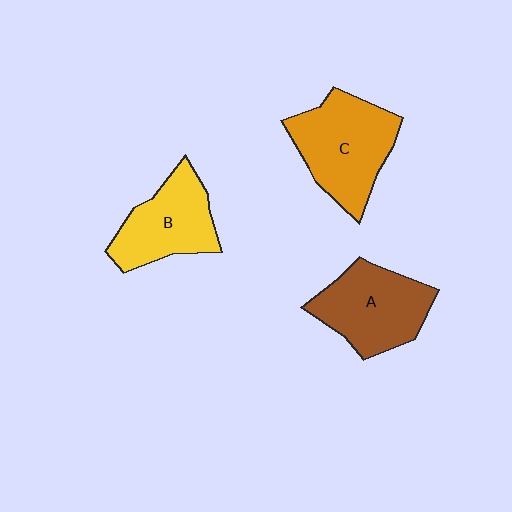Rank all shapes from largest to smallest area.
From largest to smallest: C (orange), A (brown), B (yellow).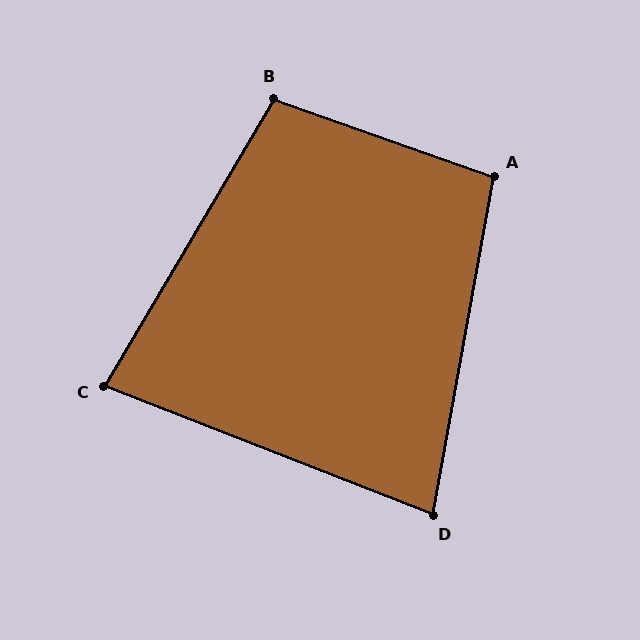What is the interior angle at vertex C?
Approximately 81 degrees (acute).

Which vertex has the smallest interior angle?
D, at approximately 79 degrees.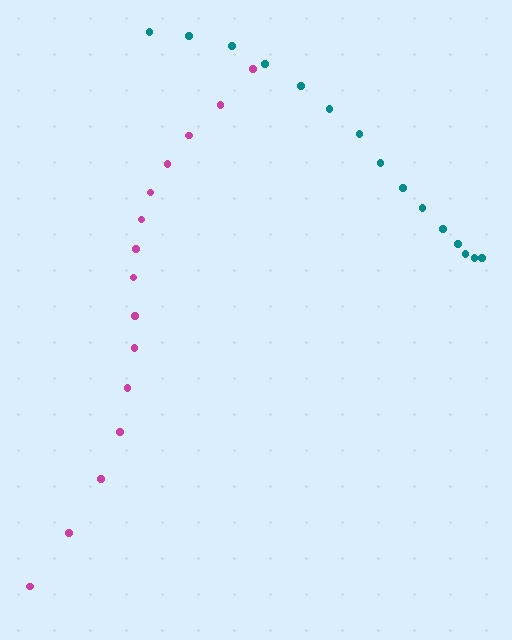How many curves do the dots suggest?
There are 2 distinct paths.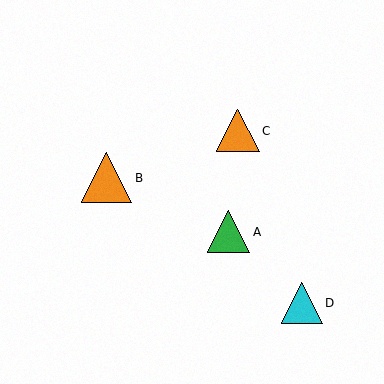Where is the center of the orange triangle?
The center of the orange triangle is at (238, 131).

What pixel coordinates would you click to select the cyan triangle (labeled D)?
Click at (302, 303) to select the cyan triangle D.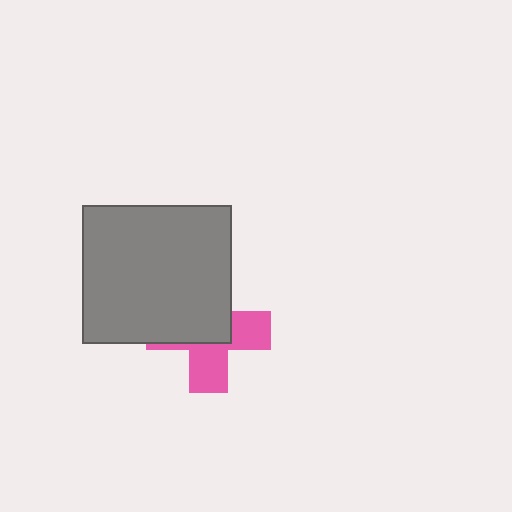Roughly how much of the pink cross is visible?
About half of it is visible (roughly 46%).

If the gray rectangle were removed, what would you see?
You would see the complete pink cross.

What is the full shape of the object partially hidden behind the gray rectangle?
The partially hidden object is a pink cross.